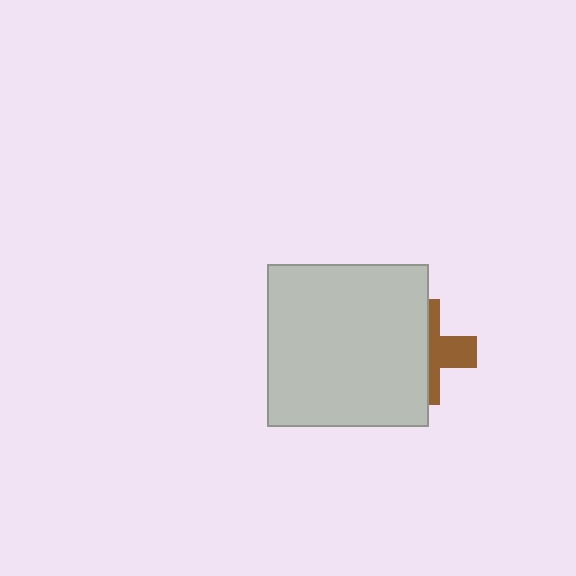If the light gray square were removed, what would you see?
You would see the complete brown cross.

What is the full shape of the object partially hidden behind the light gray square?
The partially hidden object is a brown cross.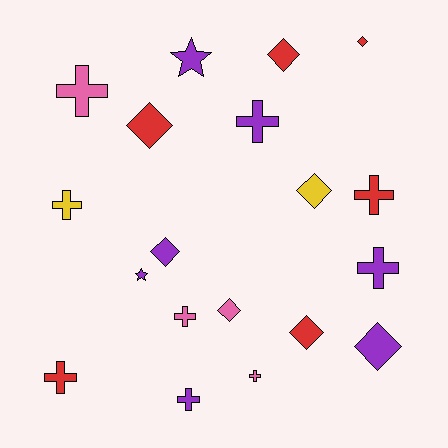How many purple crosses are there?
There are 3 purple crosses.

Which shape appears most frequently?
Cross, with 9 objects.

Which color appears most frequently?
Purple, with 7 objects.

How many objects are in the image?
There are 19 objects.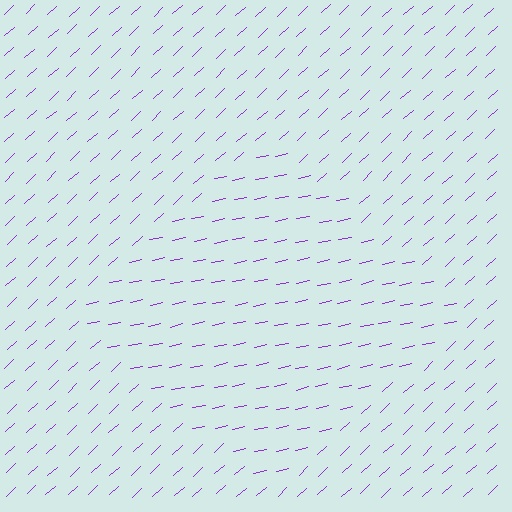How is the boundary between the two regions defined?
The boundary is defined purely by a change in line orientation (approximately 31 degrees difference). All lines are the same color and thickness.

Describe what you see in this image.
The image is filled with small purple line segments. A diamond region in the image has lines oriented differently from the surrounding lines, creating a visible texture boundary.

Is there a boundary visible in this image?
Yes, there is a texture boundary formed by a change in line orientation.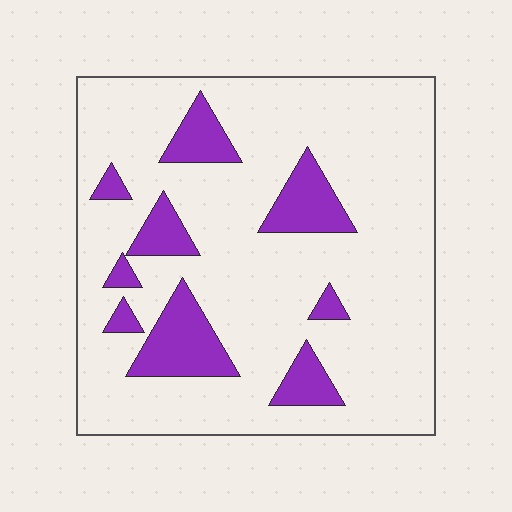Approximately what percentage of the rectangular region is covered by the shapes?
Approximately 15%.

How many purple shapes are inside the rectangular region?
9.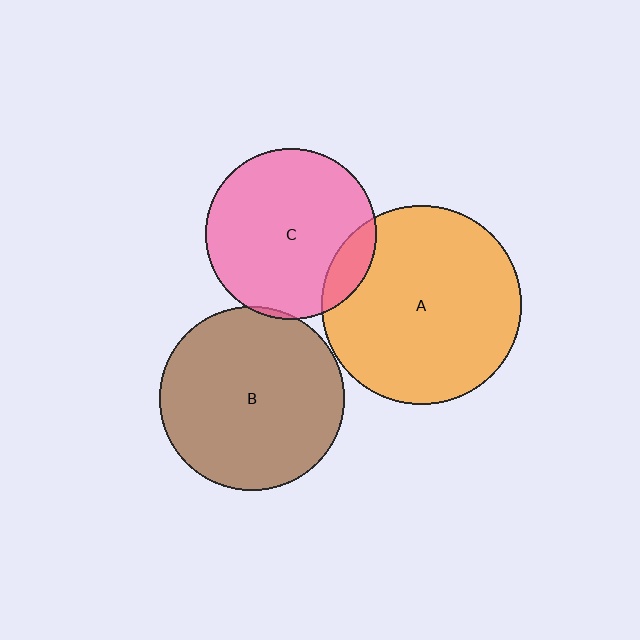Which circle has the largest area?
Circle A (orange).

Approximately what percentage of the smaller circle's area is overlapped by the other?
Approximately 5%.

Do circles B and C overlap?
Yes.